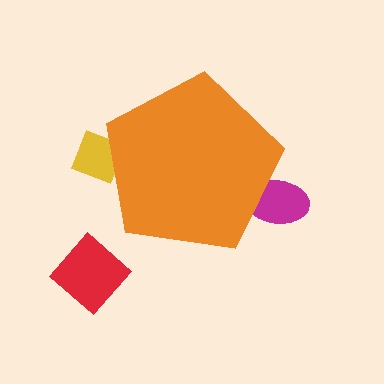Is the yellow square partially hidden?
Yes, the yellow square is partially hidden behind the orange pentagon.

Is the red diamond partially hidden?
No, the red diamond is fully visible.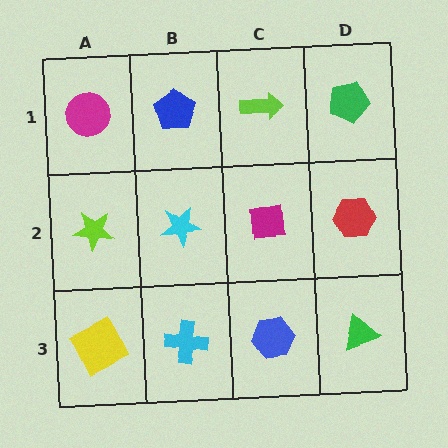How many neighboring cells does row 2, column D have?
3.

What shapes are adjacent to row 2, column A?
A magenta circle (row 1, column A), a yellow square (row 3, column A), a cyan star (row 2, column B).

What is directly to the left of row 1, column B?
A magenta circle.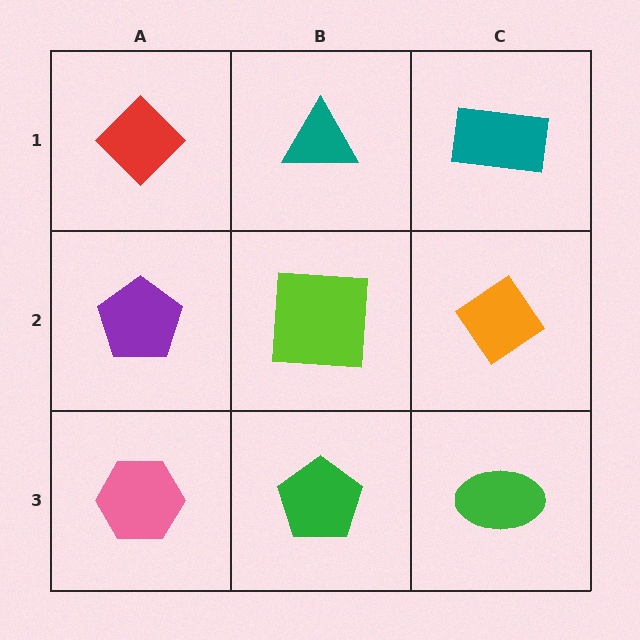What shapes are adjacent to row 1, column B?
A lime square (row 2, column B), a red diamond (row 1, column A), a teal rectangle (row 1, column C).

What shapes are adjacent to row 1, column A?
A purple pentagon (row 2, column A), a teal triangle (row 1, column B).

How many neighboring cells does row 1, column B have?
3.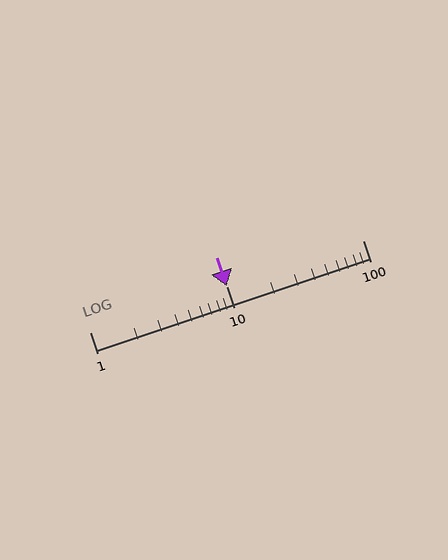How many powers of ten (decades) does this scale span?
The scale spans 2 decades, from 1 to 100.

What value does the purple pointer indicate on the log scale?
The pointer indicates approximately 10.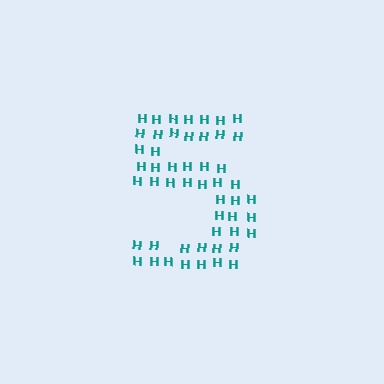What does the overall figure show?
The overall figure shows the digit 5.